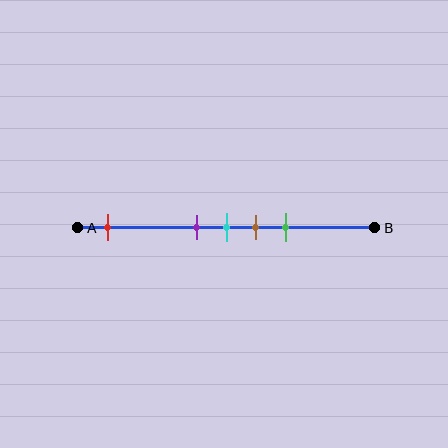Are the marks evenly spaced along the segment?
No, the marks are not evenly spaced.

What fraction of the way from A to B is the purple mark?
The purple mark is approximately 40% (0.4) of the way from A to B.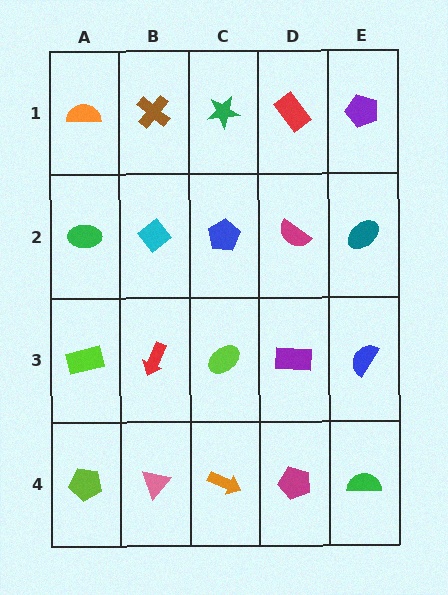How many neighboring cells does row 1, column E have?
2.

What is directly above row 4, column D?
A purple rectangle.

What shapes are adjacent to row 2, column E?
A purple pentagon (row 1, column E), a blue semicircle (row 3, column E), a magenta semicircle (row 2, column D).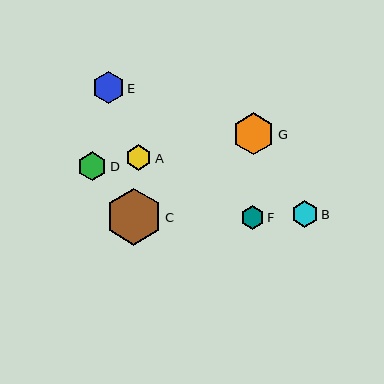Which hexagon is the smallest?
Hexagon F is the smallest with a size of approximately 23 pixels.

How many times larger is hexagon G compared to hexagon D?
Hexagon G is approximately 1.4 times the size of hexagon D.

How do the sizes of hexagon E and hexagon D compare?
Hexagon E and hexagon D are approximately the same size.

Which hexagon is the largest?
Hexagon C is the largest with a size of approximately 57 pixels.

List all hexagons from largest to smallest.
From largest to smallest: C, G, E, D, B, A, F.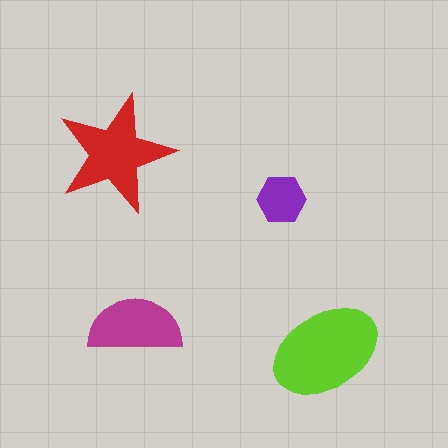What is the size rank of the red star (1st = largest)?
2nd.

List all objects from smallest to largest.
The purple hexagon, the magenta semicircle, the red star, the lime ellipse.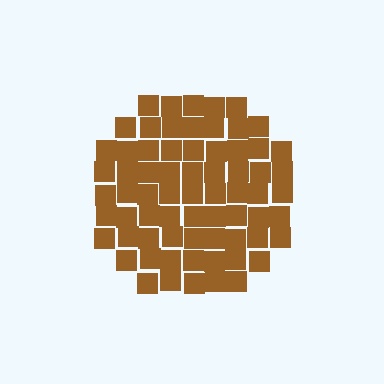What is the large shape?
The large shape is a circle.